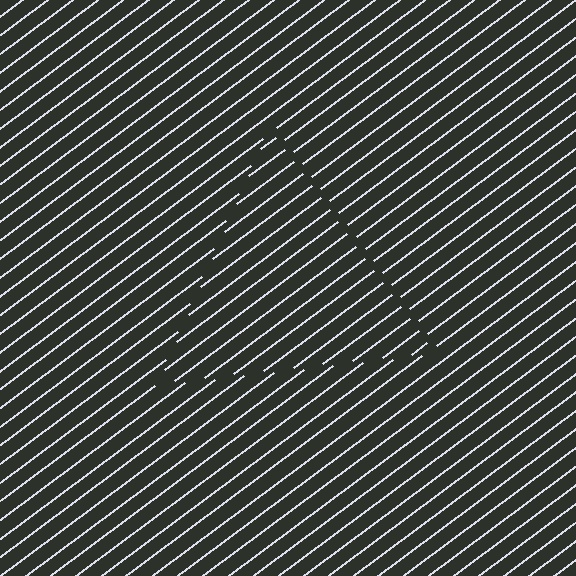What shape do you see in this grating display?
An illusory triangle. The interior of the shape contains the same grating, shifted by half a period — the contour is defined by the phase discontinuity where line-ends from the inner and outer gratings abut.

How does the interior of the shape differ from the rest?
The interior of the shape contains the same grating, shifted by half a period — the contour is defined by the phase discontinuity where line-ends from the inner and outer gratings abut.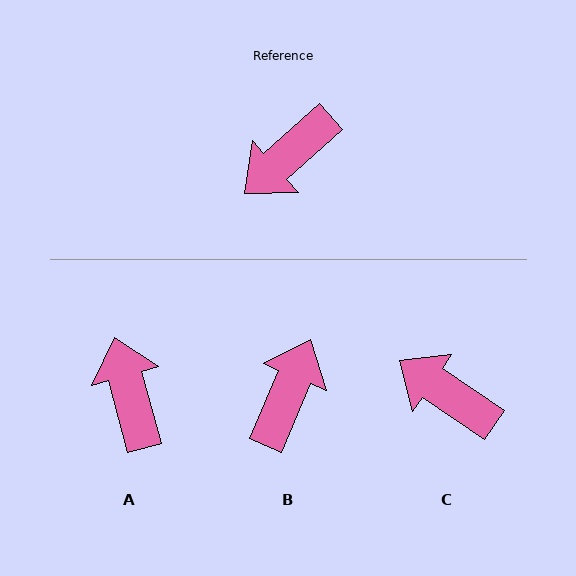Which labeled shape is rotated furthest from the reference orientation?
B, about 155 degrees away.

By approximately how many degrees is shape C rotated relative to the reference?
Approximately 76 degrees clockwise.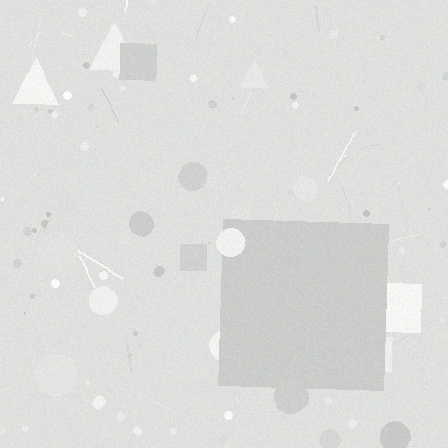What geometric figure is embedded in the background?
A square is embedded in the background.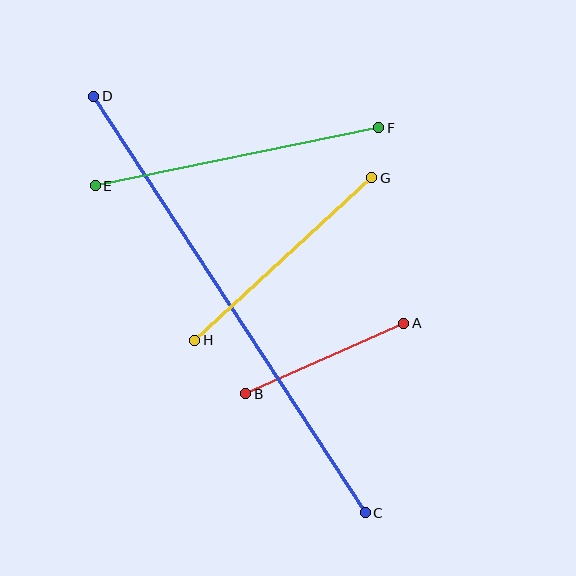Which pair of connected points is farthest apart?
Points C and D are farthest apart.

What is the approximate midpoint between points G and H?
The midpoint is at approximately (283, 259) pixels.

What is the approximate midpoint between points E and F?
The midpoint is at approximately (237, 157) pixels.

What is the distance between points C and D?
The distance is approximately 497 pixels.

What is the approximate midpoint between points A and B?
The midpoint is at approximately (325, 358) pixels.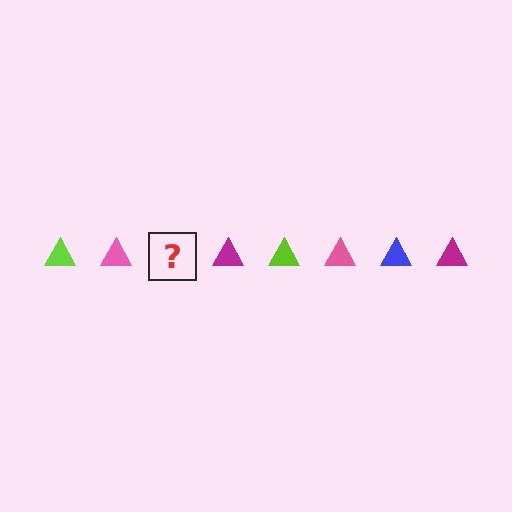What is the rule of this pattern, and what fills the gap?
The rule is that the pattern cycles through lime, pink, blue, magenta triangles. The gap should be filled with a blue triangle.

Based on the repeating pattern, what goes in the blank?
The blank should be a blue triangle.